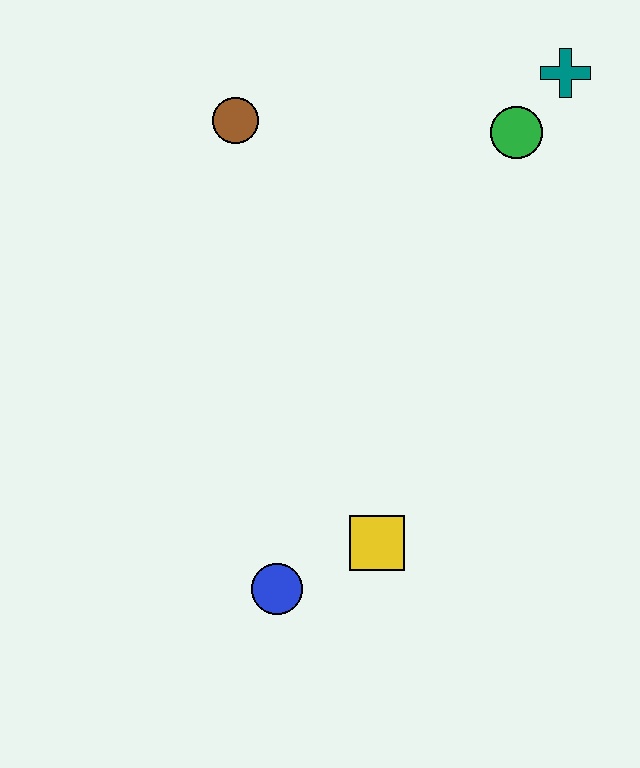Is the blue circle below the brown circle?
Yes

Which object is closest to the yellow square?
The blue circle is closest to the yellow square.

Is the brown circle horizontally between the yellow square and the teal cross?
No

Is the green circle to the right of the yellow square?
Yes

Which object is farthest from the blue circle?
The teal cross is farthest from the blue circle.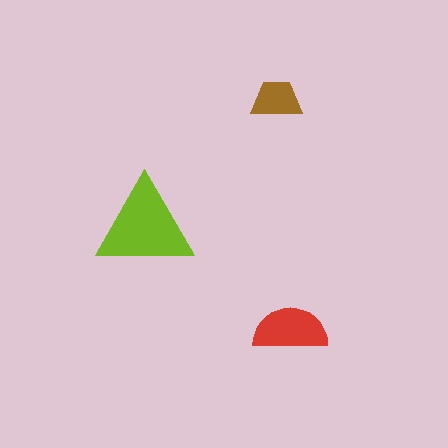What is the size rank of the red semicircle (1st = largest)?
2nd.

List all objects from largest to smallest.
The lime triangle, the red semicircle, the brown trapezoid.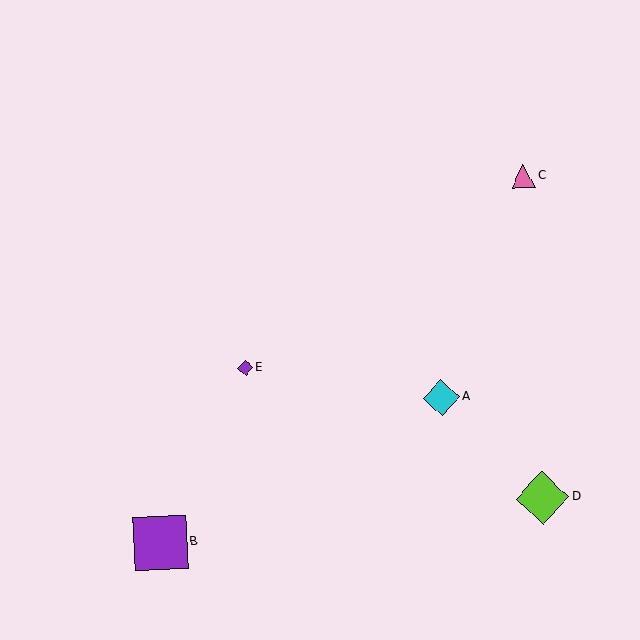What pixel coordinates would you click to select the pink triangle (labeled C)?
Click at (523, 176) to select the pink triangle C.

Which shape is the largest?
The lime diamond (labeled D) is the largest.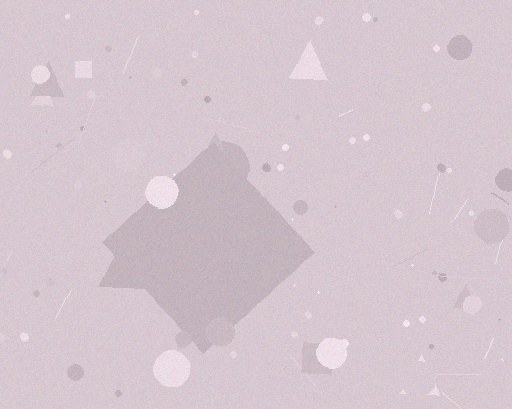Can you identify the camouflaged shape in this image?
The camouflaged shape is a diamond.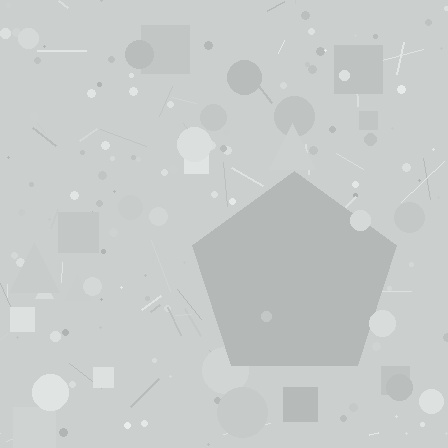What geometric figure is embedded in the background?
A pentagon is embedded in the background.